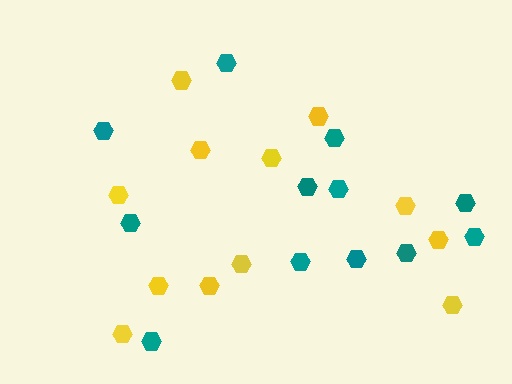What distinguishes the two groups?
There are 2 groups: one group of teal hexagons (12) and one group of yellow hexagons (12).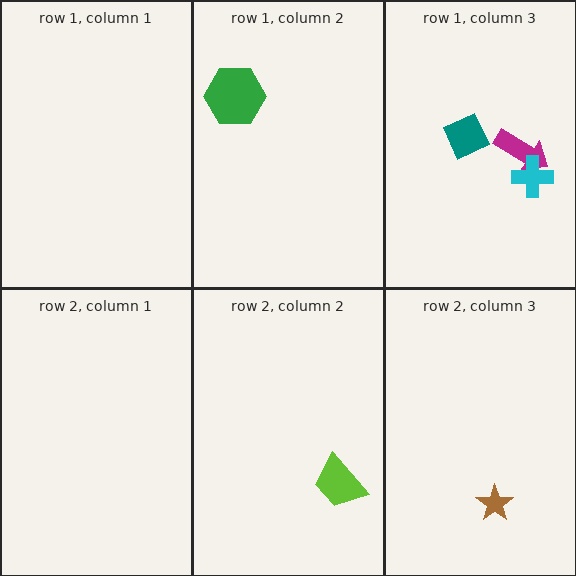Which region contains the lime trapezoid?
The row 2, column 2 region.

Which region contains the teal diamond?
The row 1, column 3 region.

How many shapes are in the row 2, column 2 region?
1.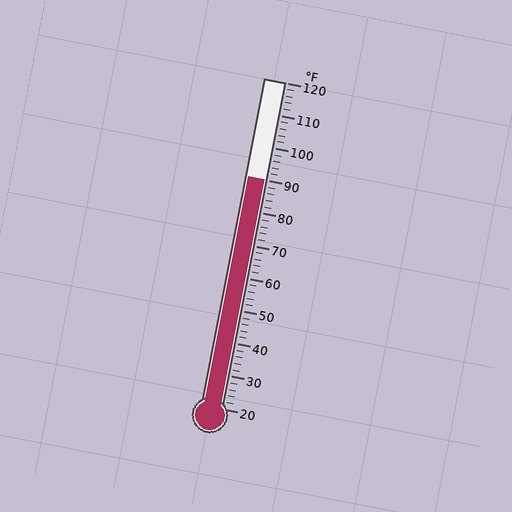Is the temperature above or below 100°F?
The temperature is below 100°F.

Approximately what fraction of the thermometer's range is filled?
The thermometer is filled to approximately 70% of its range.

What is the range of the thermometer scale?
The thermometer scale ranges from 20°F to 120°F.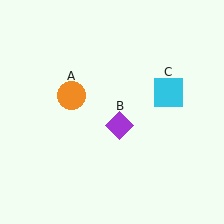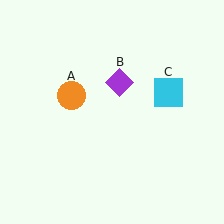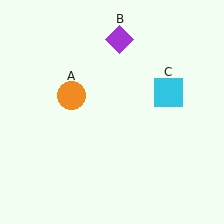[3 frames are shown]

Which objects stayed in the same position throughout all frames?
Orange circle (object A) and cyan square (object C) remained stationary.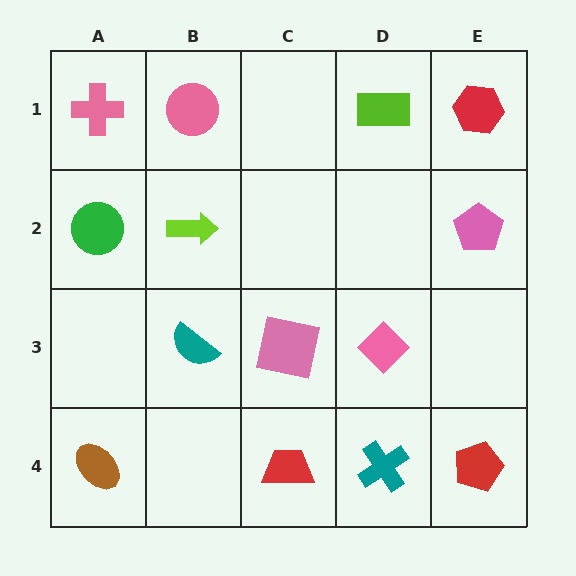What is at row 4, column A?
A brown ellipse.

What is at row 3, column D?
A pink diamond.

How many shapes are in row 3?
3 shapes.